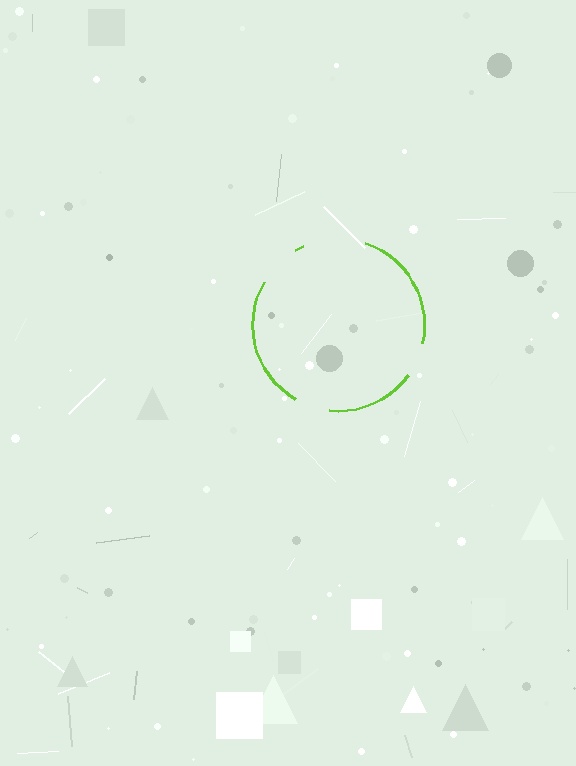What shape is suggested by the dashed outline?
The dashed outline suggests a circle.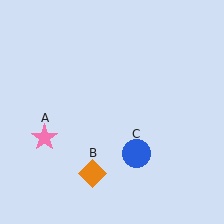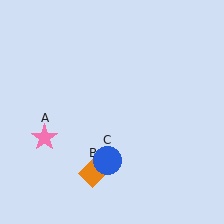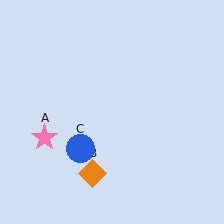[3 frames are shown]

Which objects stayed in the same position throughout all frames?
Pink star (object A) and orange diamond (object B) remained stationary.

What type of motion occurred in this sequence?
The blue circle (object C) rotated clockwise around the center of the scene.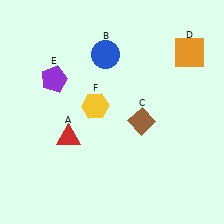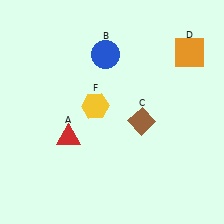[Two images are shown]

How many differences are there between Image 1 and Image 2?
There is 1 difference between the two images.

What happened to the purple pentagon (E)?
The purple pentagon (E) was removed in Image 2. It was in the top-left area of Image 1.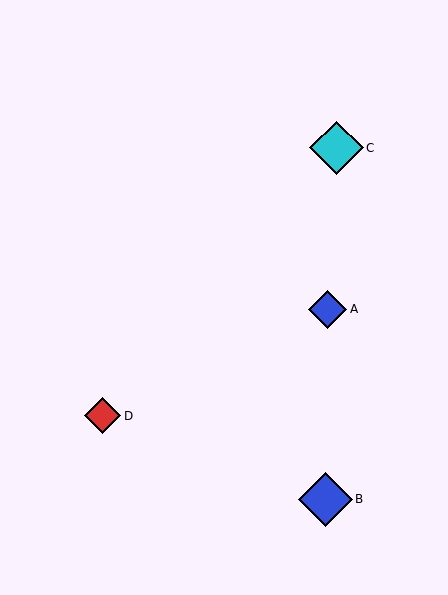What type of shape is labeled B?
Shape B is a blue diamond.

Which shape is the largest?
The cyan diamond (labeled C) is the largest.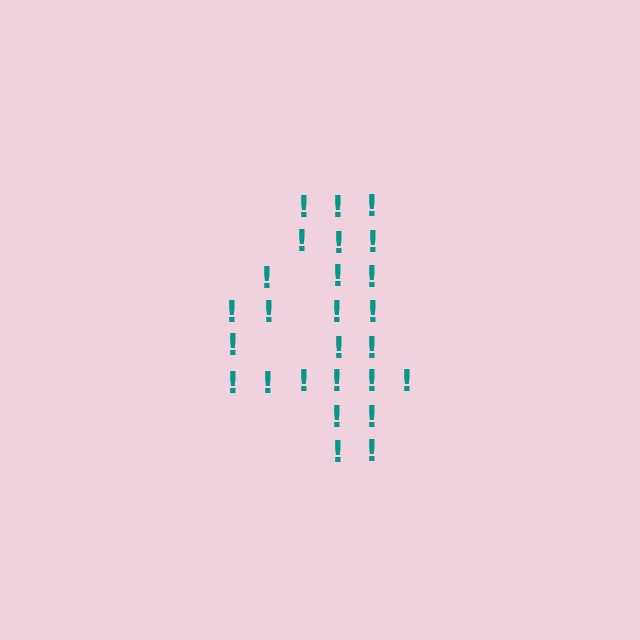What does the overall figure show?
The overall figure shows the digit 4.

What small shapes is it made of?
It is made of small exclamation marks.